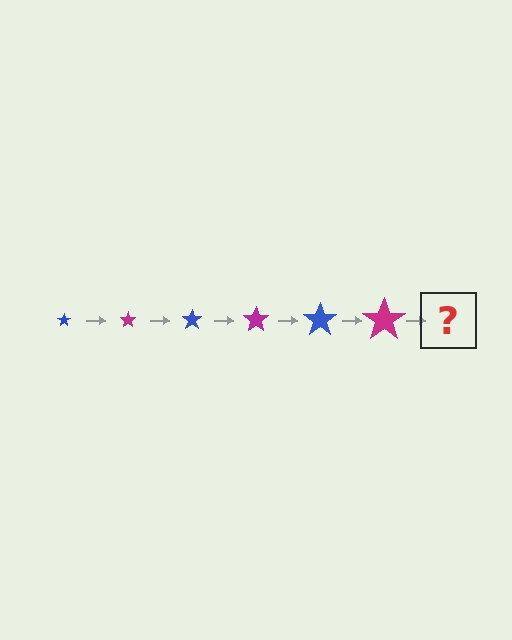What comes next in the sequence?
The next element should be a blue star, larger than the previous one.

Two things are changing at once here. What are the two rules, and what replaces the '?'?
The two rules are that the star grows larger each step and the color cycles through blue and magenta. The '?' should be a blue star, larger than the previous one.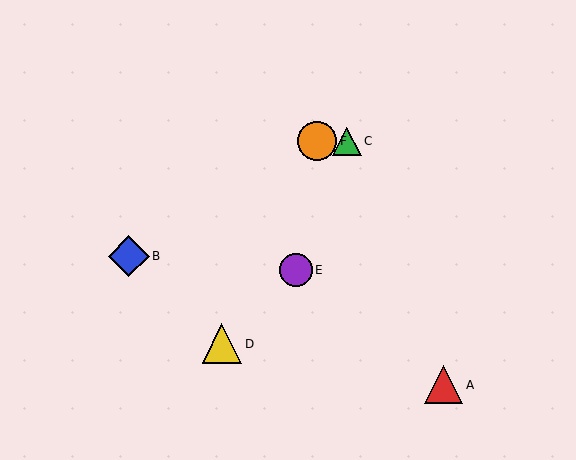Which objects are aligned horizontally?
Objects C, F are aligned horizontally.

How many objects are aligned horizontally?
2 objects (C, F) are aligned horizontally.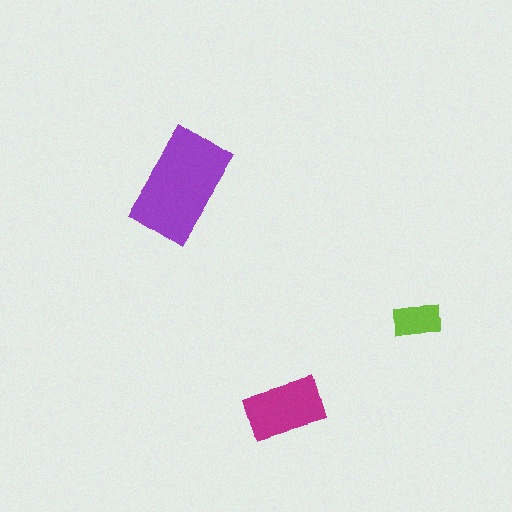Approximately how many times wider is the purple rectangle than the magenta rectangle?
About 1.5 times wider.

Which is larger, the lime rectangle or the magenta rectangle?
The magenta one.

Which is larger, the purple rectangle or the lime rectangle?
The purple one.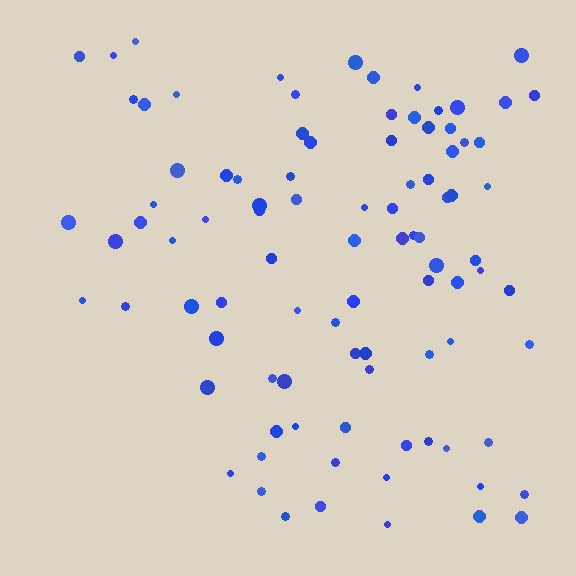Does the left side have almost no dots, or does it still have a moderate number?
Still a moderate number, just noticeably fewer than the right.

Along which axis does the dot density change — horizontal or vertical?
Horizontal.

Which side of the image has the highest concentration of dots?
The right.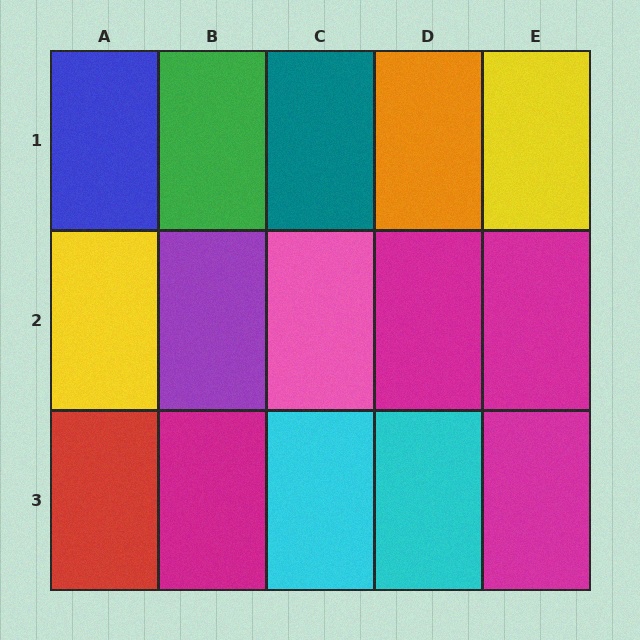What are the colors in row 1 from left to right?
Blue, green, teal, orange, yellow.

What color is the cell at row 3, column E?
Magenta.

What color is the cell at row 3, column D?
Cyan.